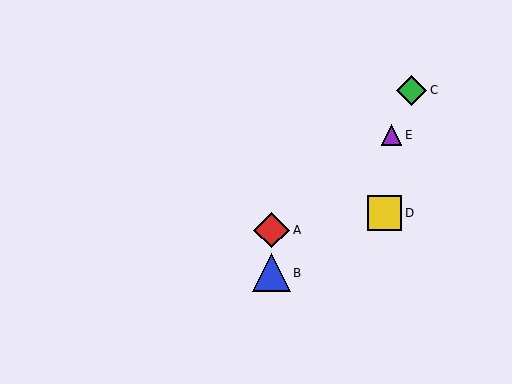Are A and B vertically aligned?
Yes, both are at x≈272.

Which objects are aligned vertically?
Objects A, B are aligned vertically.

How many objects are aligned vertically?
2 objects (A, B) are aligned vertically.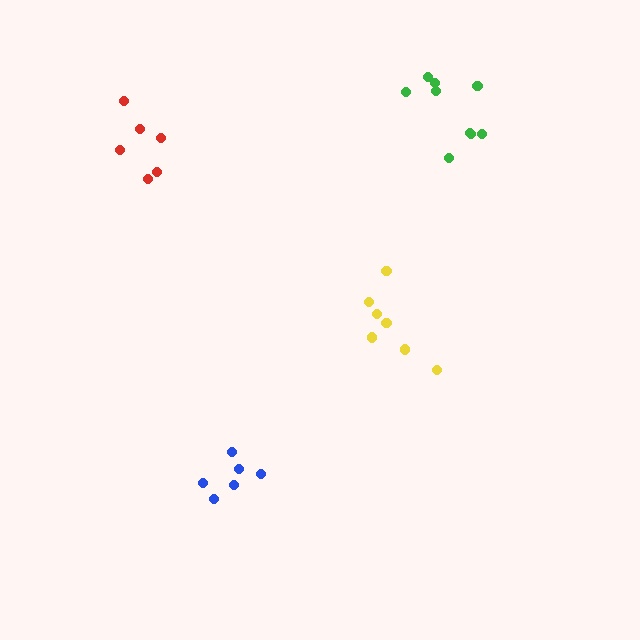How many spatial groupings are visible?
There are 4 spatial groupings.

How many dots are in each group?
Group 1: 7 dots, Group 2: 6 dots, Group 3: 6 dots, Group 4: 9 dots (28 total).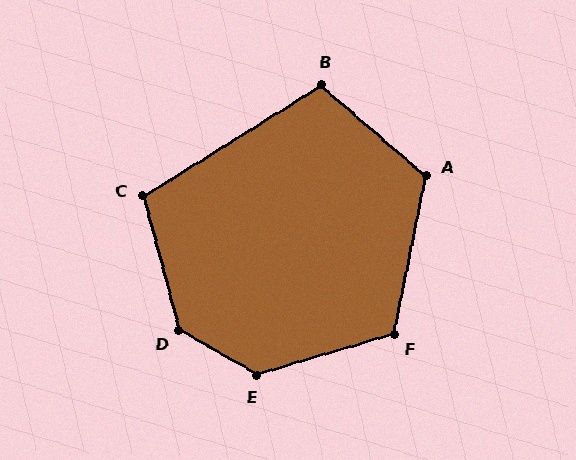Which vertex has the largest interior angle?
D, at approximately 134 degrees.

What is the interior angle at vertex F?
Approximately 118 degrees (obtuse).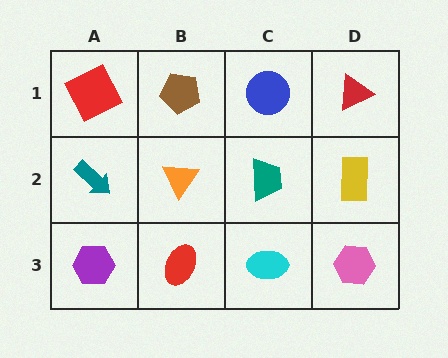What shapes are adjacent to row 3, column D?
A yellow rectangle (row 2, column D), a cyan ellipse (row 3, column C).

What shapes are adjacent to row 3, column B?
An orange triangle (row 2, column B), a purple hexagon (row 3, column A), a cyan ellipse (row 3, column C).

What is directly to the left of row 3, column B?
A purple hexagon.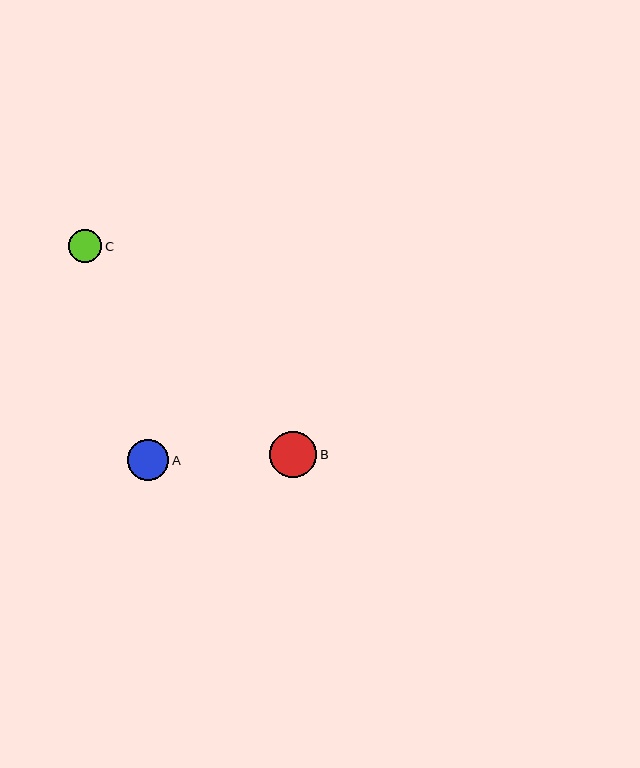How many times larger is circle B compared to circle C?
Circle B is approximately 1.4 times the size of circle C.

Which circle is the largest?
Circle B is the largest with a size of approximately 47 pixels.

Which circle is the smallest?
Circle C is the smallest with a size of approximately 33 pixels.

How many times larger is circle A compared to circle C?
Circle A is approximately 1.2 times the size of circle C.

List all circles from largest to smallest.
From largest to smallest: B, A, C.